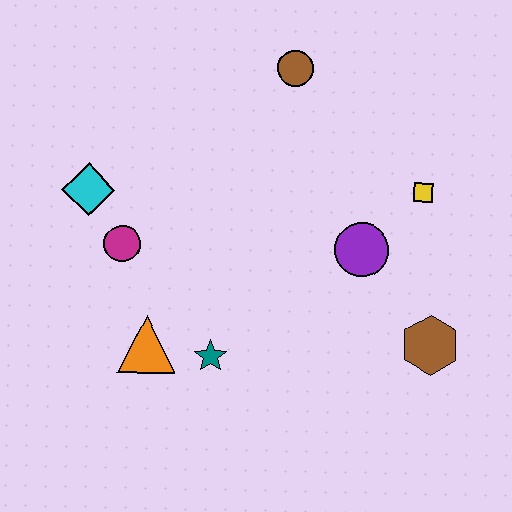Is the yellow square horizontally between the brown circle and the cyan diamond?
No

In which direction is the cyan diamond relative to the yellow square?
The cyan diamond is to the left of the yellow square.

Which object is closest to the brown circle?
The yellow square is closest to the brown circle.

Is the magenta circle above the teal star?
Yes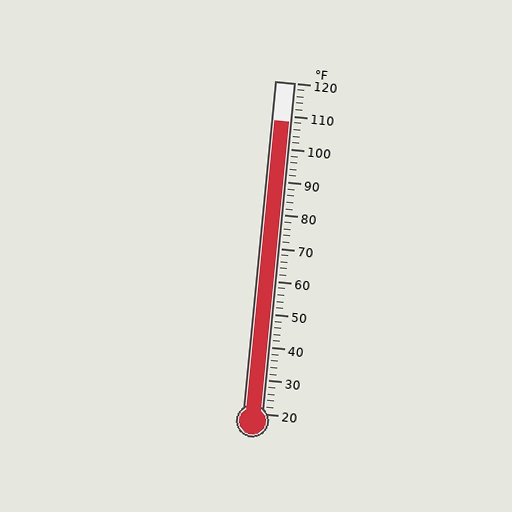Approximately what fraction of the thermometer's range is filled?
The thermometer is filled to approximately 90% of its range.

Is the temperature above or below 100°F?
The temperature is above 100°F.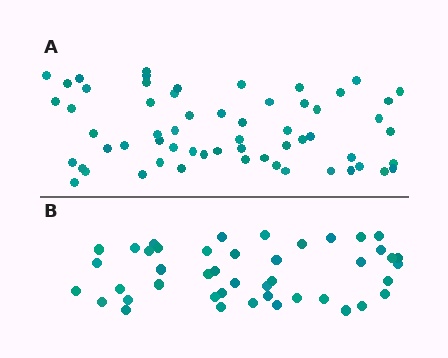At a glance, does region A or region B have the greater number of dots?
Region A (the top region) has more dots.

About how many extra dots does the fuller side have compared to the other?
Region A has approximately 15 more dots than region B.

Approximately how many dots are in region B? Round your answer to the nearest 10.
About 40 dots. (The exact count is 44, which rounds to 40.)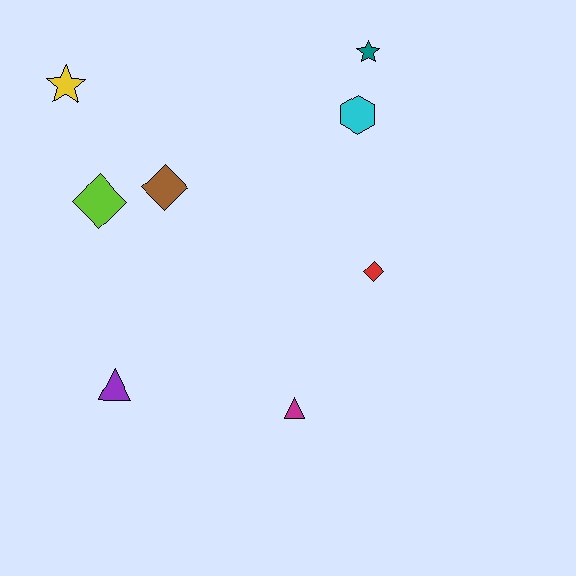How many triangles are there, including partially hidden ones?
There are 2 triangles.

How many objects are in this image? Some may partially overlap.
There are 8 objects.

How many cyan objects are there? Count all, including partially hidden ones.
There is 1 cyan object.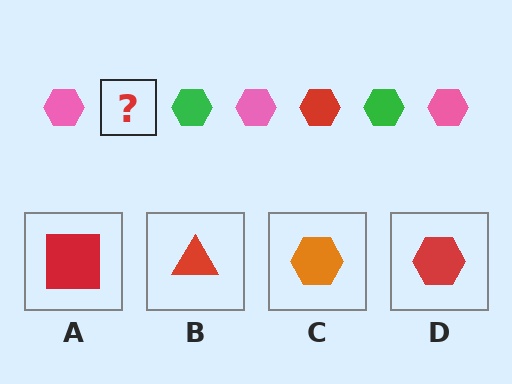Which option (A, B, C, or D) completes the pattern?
D.